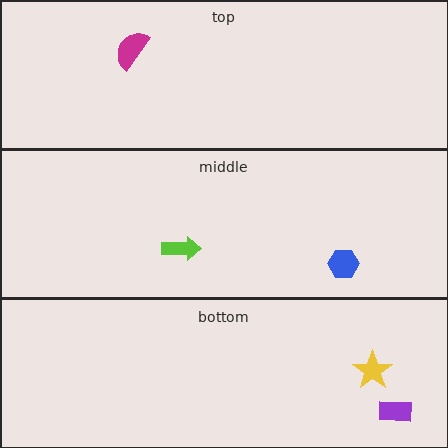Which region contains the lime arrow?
The middle region.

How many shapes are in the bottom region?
2.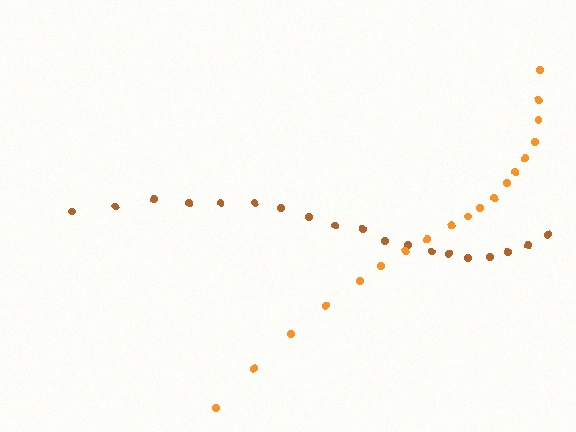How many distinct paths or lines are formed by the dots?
There are 2 distinct paths.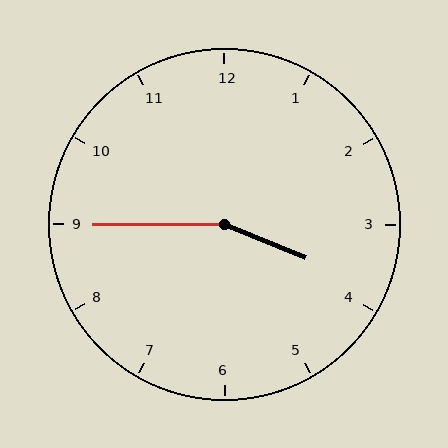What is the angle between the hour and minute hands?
Approximately 158 degrees.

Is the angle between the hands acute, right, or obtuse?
It is obtuse.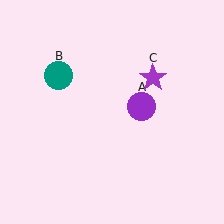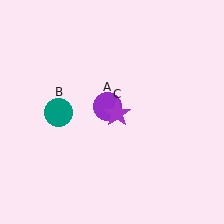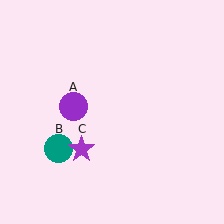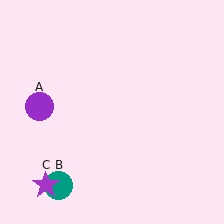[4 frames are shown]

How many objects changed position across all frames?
3 objects changed position: purple circle (object A), teal circle (object B), purple star (object C).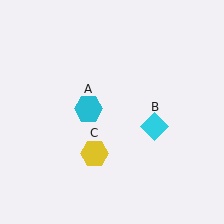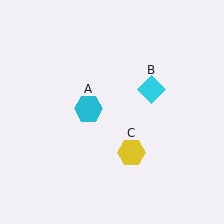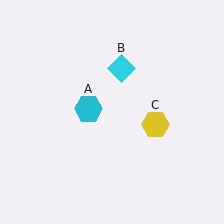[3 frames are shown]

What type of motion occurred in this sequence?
The cyan diamond (object B), yellow hexagon (object C) rotated counterclockwise around the center of the scene.